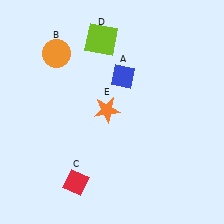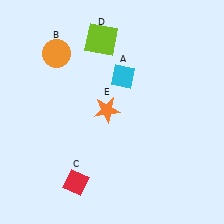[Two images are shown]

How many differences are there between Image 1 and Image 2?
There is 1 difference between the two images.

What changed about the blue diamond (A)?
In Image 1, A is blue. In Image 2, it changed to cyan.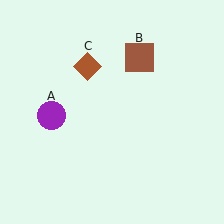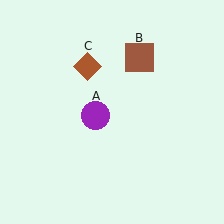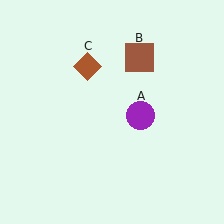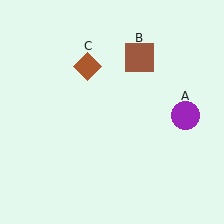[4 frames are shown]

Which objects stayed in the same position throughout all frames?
Brown square (object B) and brown diamond (object C) remained stationary.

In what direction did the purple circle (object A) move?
The purple circle (object A) moved right.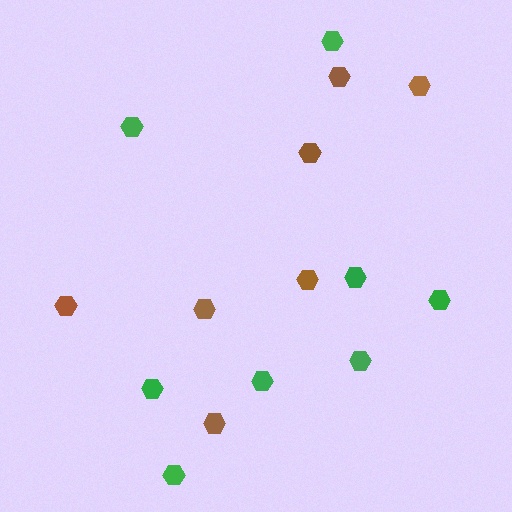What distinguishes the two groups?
There are 2 groups: one group of brown hexagons (7) and one group of green hexagons (8).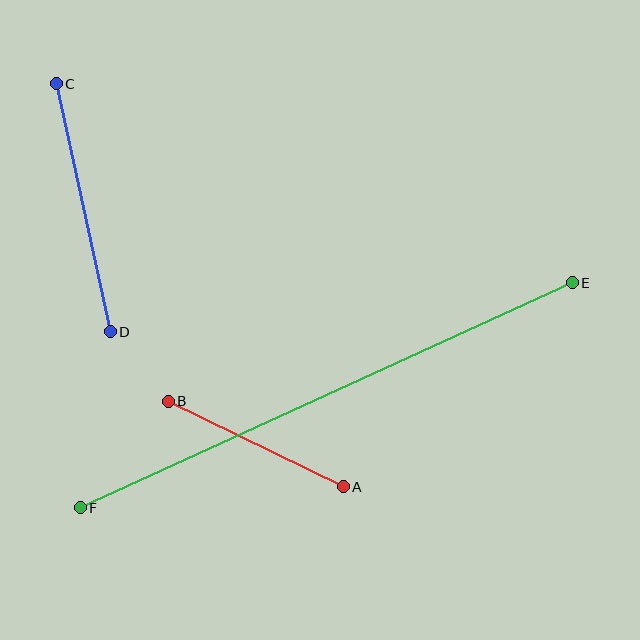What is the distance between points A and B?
The distance is approximately 195 pixels.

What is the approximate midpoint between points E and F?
The midpoint is at approximately (326, 395) pixels.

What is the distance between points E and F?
The distance is approximately 541 pixels.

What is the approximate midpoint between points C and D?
The midpoint is at approximately (83, 208) pixels.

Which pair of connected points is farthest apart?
Points E and F are farthest apart.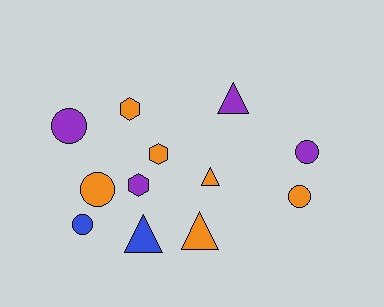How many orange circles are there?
There are 2 orange circles.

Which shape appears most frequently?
Circle, with 5 objects.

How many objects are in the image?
There are 12 objects.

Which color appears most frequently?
Orange, with 6 objects.